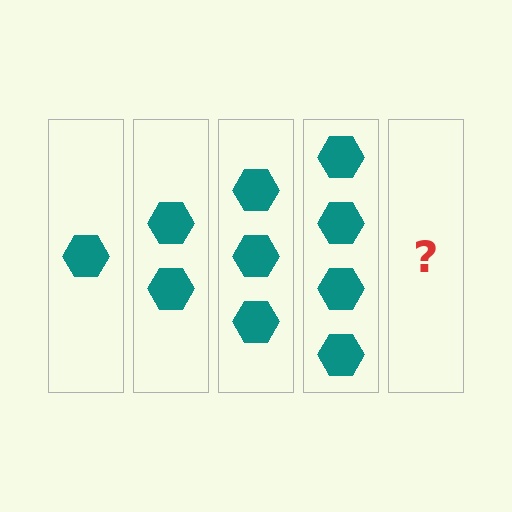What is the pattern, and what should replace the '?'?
The pattern is that each step adds one more hexagon. The '?' should be 5 hexagons.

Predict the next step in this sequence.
The next step is 5 hexagons.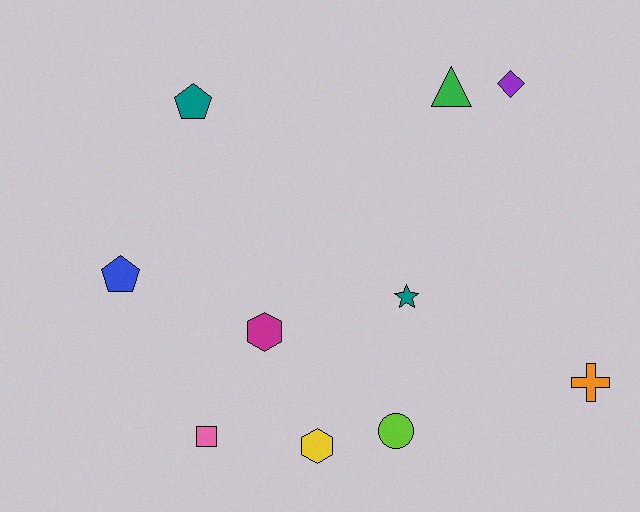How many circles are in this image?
There is 1 circle.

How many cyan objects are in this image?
There are no cyan objects.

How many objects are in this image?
There are 10 objects.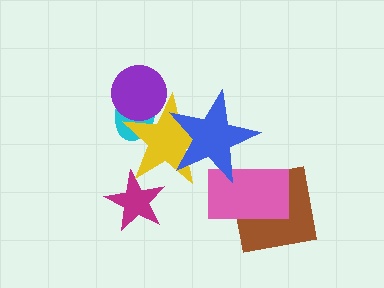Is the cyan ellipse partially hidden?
Yes, it is partially covered by another shape.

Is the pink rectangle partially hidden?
Yes, it is partially covered by another shape.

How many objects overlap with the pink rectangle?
2 objects overlap with the pink rectangle.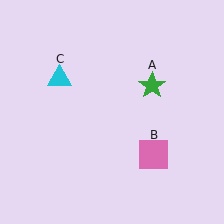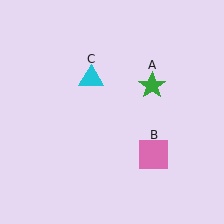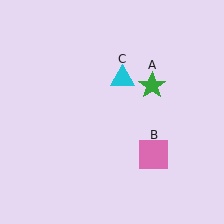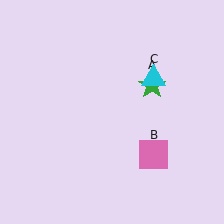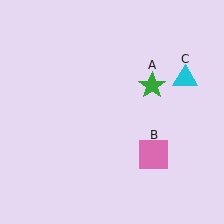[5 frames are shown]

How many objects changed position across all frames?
1 object changed position: cyan triangle (object C).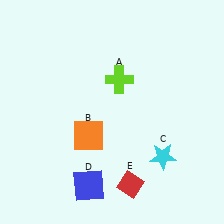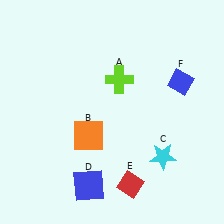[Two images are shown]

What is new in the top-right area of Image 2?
A blue diamond (F) was added in the top-right area of Image 2.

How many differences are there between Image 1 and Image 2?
There is 1 difference between the two images.